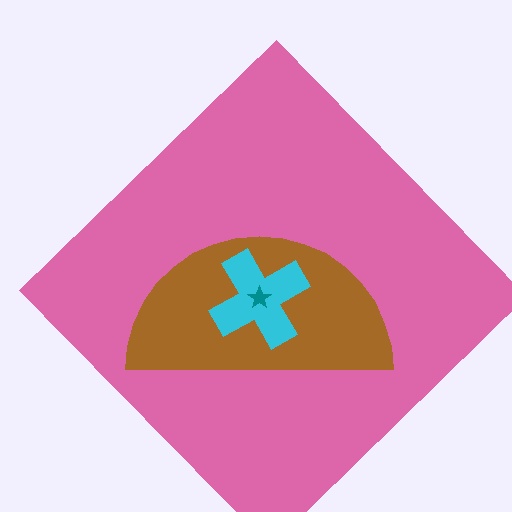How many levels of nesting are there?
4.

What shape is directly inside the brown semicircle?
The cyan cross.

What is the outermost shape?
The pink diamond.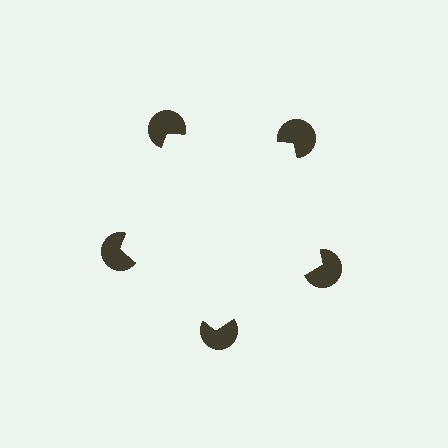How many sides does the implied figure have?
5 sides.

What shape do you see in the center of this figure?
An illusory pentagon — its edges are inferred from the aligned wedge cuts in the pac-man discs, not physically drawn.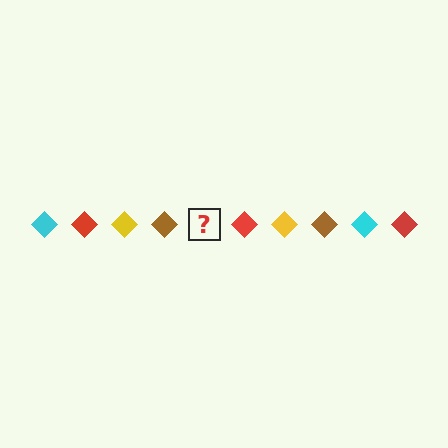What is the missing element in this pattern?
The missing element is a cyan diamond.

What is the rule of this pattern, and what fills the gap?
The rule is that the pattern cycles through cyan, red, yellow, brown diamonds. The gap should be filled with a cyan diamond.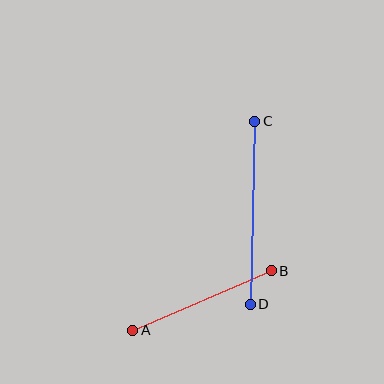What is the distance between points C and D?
The distance is approximately 183 pixels.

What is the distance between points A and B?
The distance is approximately 151 pixels.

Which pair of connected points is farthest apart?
Points C and D are farthest apart.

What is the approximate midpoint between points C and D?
The midpoint is at approximately (252, 213) pixels.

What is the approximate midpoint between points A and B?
The midpoint is at approximately (202, 301) pixels.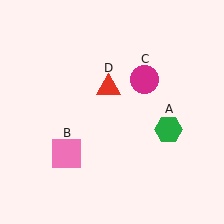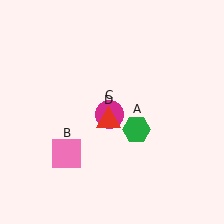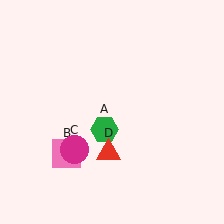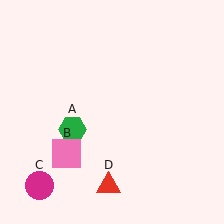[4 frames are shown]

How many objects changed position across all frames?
3 objects changed position: green hexagon (object A), magenta circle (object C), red triangle (object D).